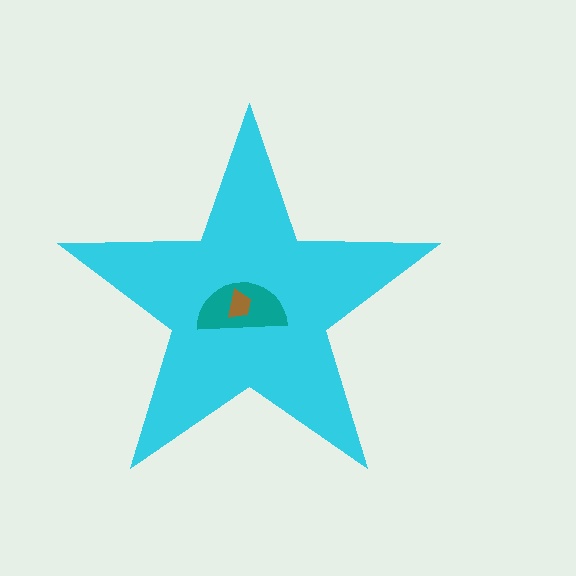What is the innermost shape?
The brown trapezoid.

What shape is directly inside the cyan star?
The teal semicircle.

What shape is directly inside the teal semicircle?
The brown trapezoid.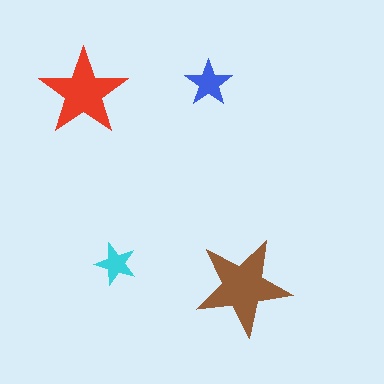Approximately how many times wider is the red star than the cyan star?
About 2 times wider.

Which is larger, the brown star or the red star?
The brown one.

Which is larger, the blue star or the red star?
The red one.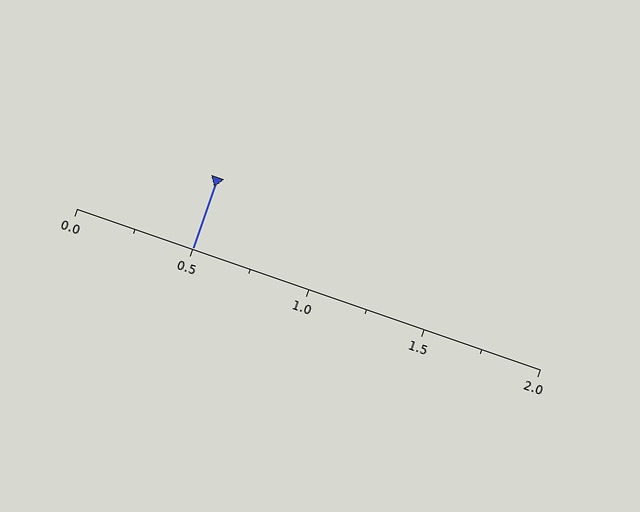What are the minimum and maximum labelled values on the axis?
The axis runs from 0.0 to 2.0.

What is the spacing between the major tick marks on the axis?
The major ticks are spaced 0.5 apart.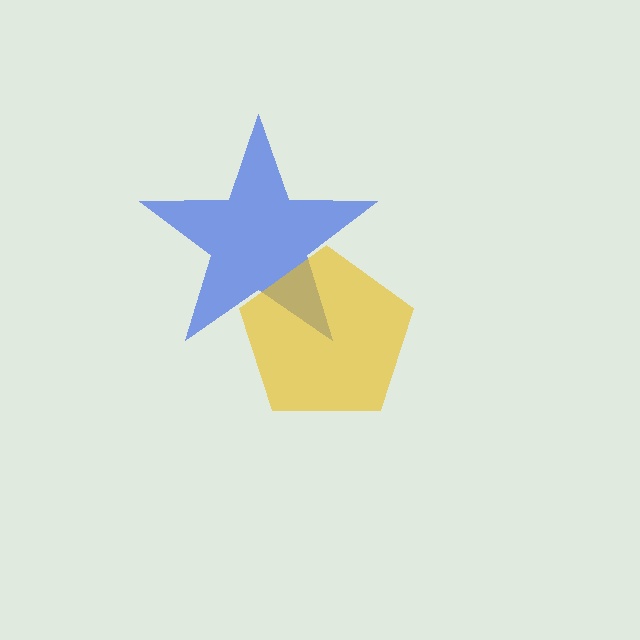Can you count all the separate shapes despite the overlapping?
Yes, there are 2 separate shapes.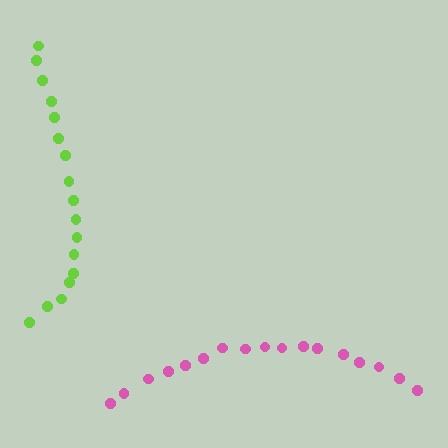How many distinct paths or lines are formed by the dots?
There are 2 distinct paths.